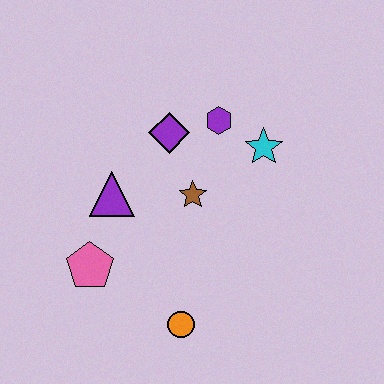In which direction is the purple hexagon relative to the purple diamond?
The purple hexagon is to the right of the purple diamond.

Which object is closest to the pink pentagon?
The purple triangle is closest to the pink pentagon.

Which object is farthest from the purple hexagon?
The orange circle is farthest from the purple hexagon.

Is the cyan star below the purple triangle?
No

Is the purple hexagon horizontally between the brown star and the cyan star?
Yes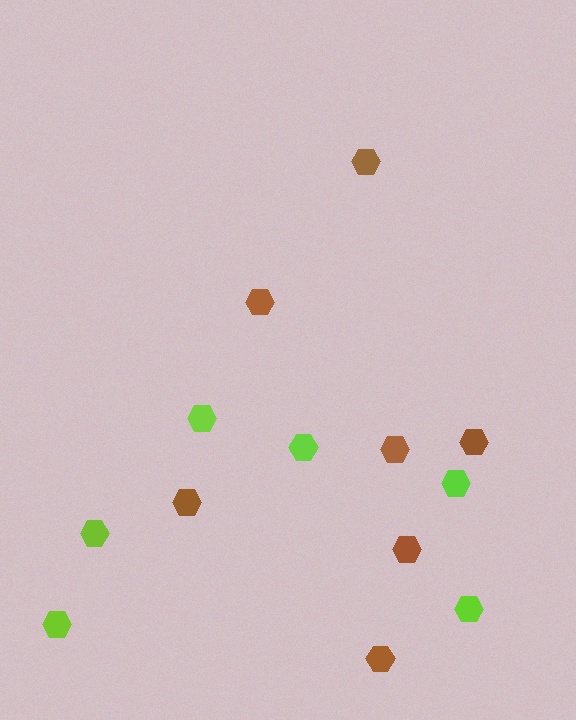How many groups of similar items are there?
There are 2 groups: one group of brown hexagons (7) and one group of lime hexagons (6).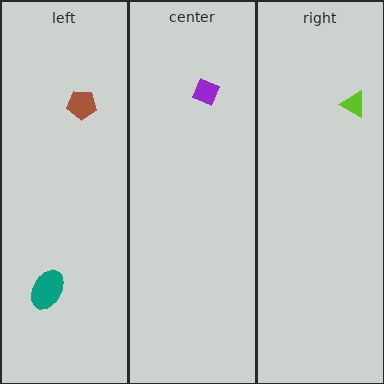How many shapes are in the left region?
2.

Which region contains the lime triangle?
The right region.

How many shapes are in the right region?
1.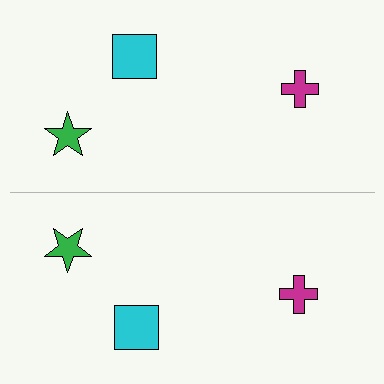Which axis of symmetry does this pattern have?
The pattern has a horizontal axis of symmetry running through the center of the image.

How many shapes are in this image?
There are 6 shapes in this image.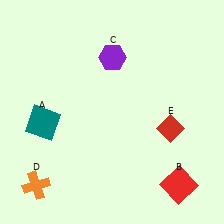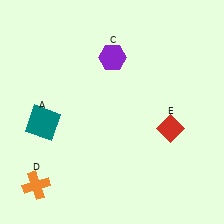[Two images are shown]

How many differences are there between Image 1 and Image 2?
There is 1 difference between the two images.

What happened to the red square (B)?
The red square (B) was removed in Image 2. It was in the bottom-right area of Image 1.